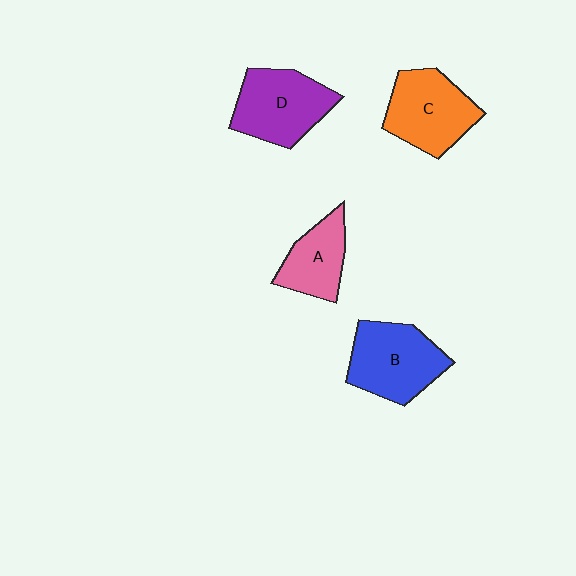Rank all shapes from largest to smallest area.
From largest to smallest: B (blue), D (purple), C (orange), A (pink).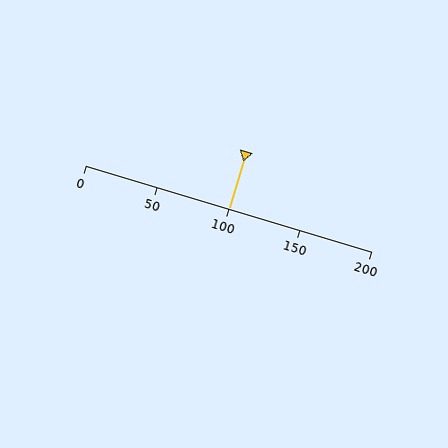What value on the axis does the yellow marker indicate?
The marker indicates approximately 100.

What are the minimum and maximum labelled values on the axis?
The axis runs from 0 to 200.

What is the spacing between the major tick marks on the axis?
The major ticks are spaced 50 apart.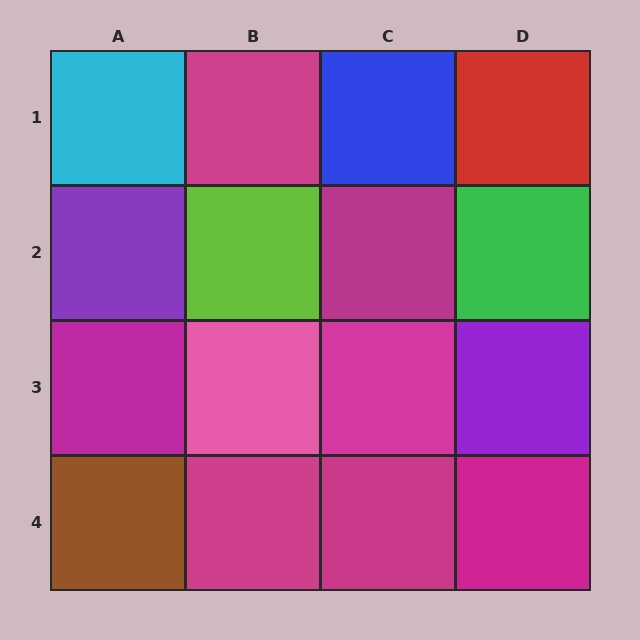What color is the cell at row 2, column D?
Green.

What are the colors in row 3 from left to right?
Magenta, pink, magenta, purple.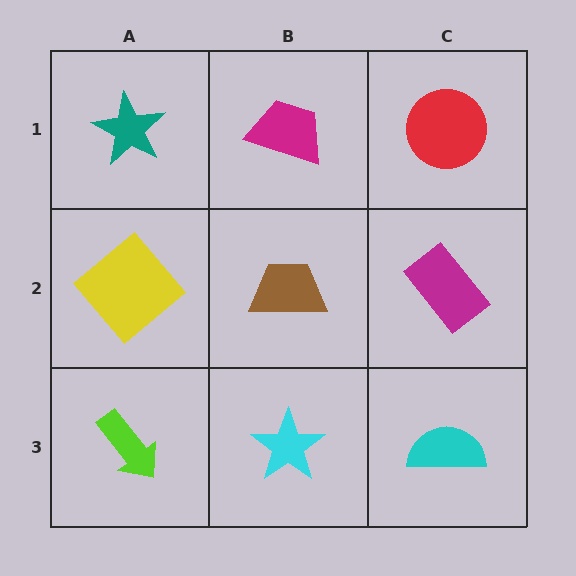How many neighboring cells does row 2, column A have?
3.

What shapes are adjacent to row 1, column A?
A yellow diamond (row 2, column A), a magenta trapezoid (row 1, column B).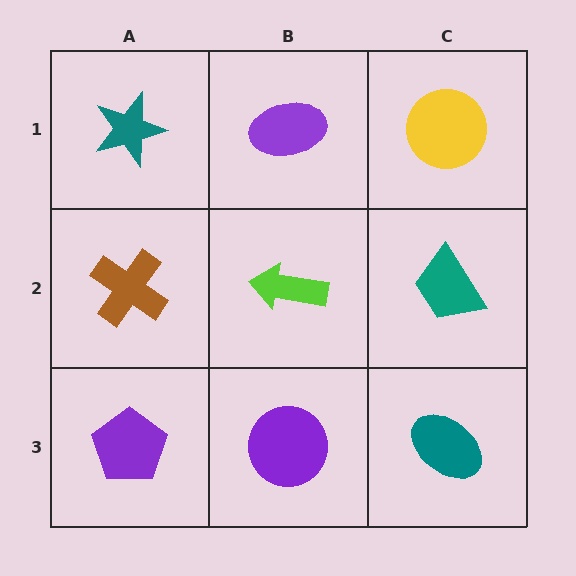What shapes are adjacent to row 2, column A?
A teal star (row 1, column A), a purple pentagon (row 3, column A), a lime arrow (row 2, column B).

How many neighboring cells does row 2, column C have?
3.